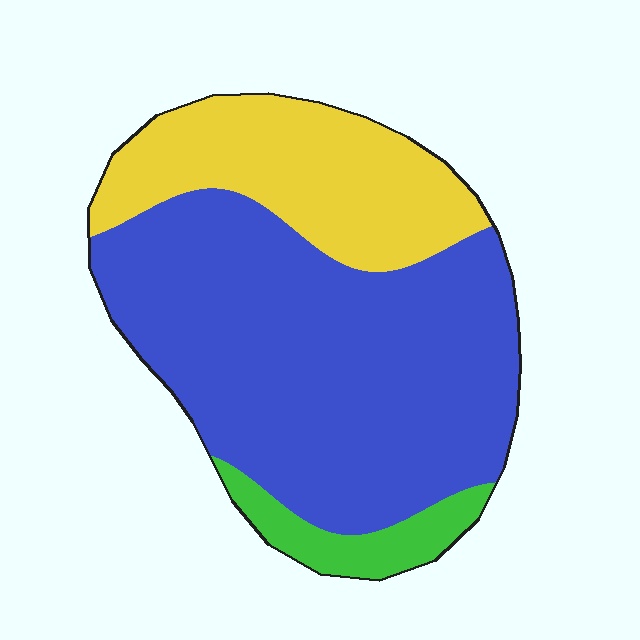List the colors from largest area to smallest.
From largest to smallest: blue, yellow, green.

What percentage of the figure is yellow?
Yellow covers 27% of the figure.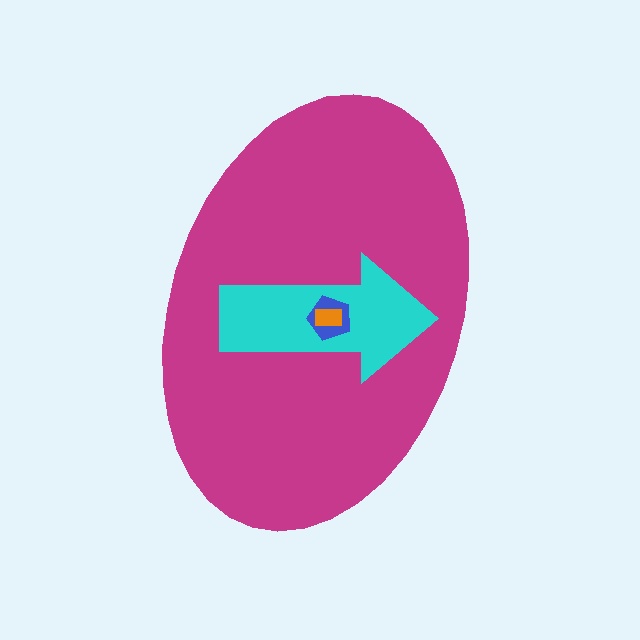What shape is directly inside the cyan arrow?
The blue pentagon.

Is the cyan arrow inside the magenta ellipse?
Yes.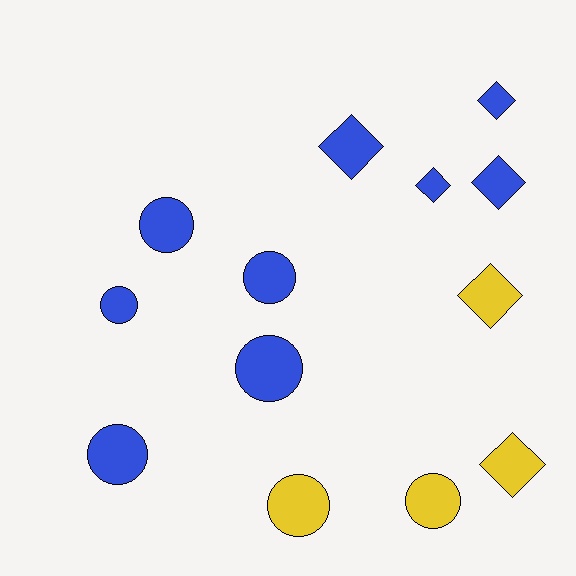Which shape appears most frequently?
Circle, with 7 objects.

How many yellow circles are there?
There are 2 yellow circles.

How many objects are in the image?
There are 13 objects.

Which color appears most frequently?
Blue, with 9 objects.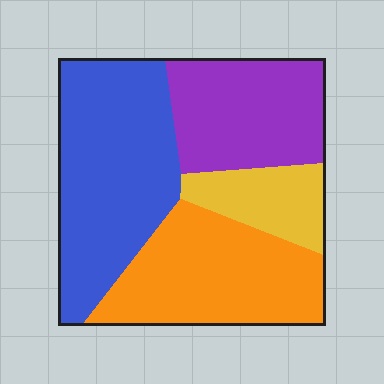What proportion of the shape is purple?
Purple takes up about one quarter (1/4) of the shape.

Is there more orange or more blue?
Blue.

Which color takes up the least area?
Yellow, at roughly 10%.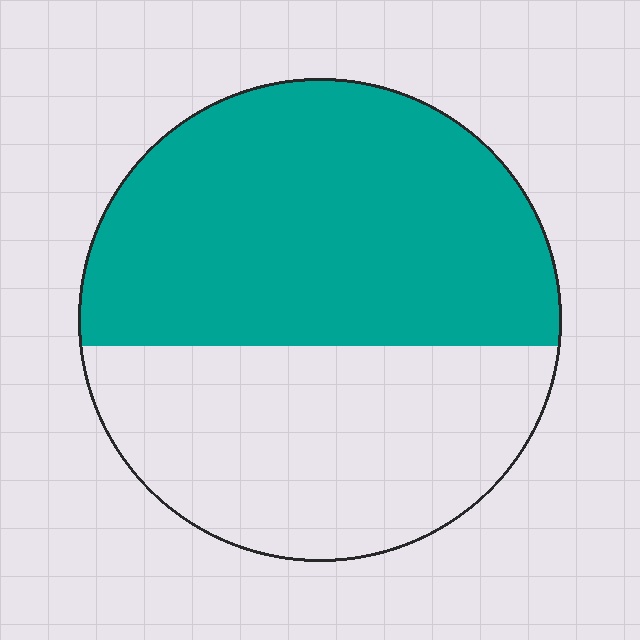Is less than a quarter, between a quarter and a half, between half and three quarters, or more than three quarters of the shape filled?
Between half and three quarters.